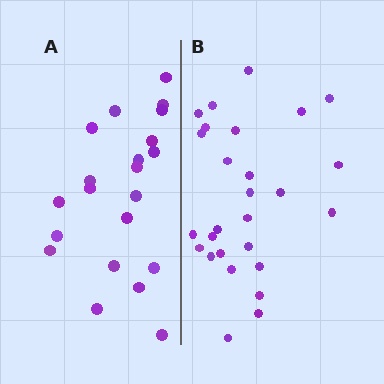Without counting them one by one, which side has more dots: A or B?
Region B (the right region) has more dots.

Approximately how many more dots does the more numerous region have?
Region B has about 6 more dots than region A.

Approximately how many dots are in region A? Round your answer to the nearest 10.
About 20 dots. (The exact count is 21, which rounds to 20.)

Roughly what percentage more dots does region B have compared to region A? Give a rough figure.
About 30% more.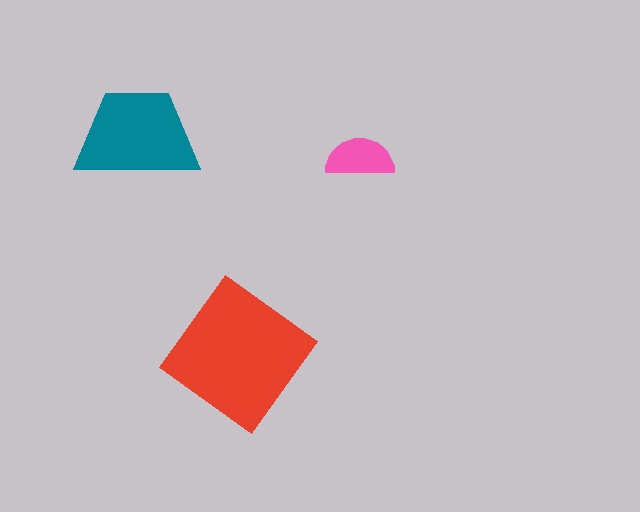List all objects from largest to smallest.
The red diamond, the teal trapezoid, the pink semicircle.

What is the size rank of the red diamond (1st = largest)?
1st.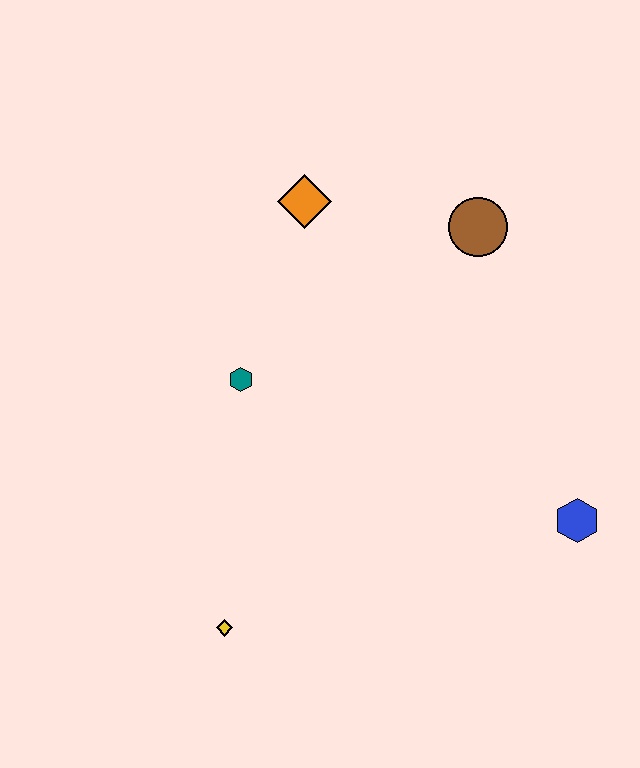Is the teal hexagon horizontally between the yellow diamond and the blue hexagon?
Yes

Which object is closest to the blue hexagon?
The brown circle is closest to the blue hexagon.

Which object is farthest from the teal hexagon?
The blue hexagon is farthest from the teal hexagon.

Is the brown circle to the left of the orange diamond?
No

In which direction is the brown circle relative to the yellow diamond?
The brown circle is above the yellow diamond.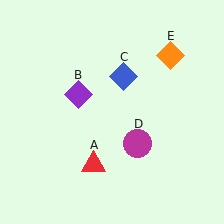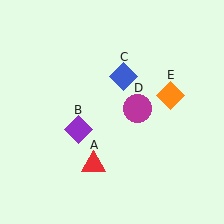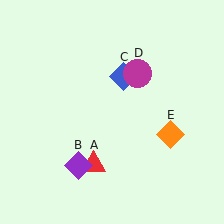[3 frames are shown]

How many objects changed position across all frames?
3 objects changed position: purple diamond (object B), magenta circle (object D), orange diamond (object E).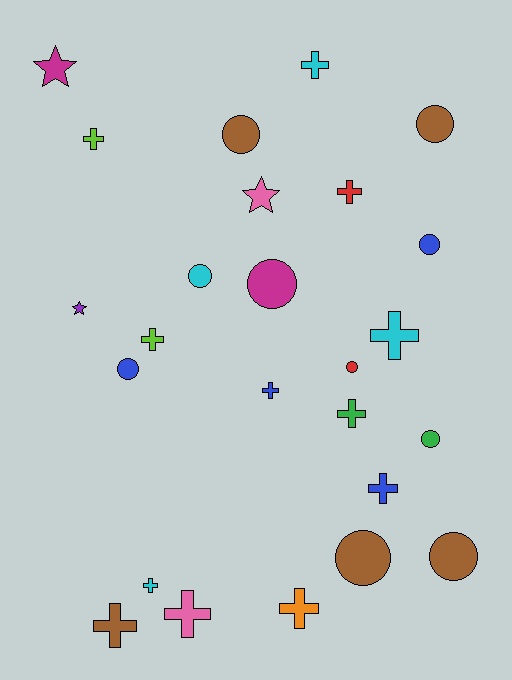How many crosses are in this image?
There are 12 crosses.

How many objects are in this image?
There are 25 objects.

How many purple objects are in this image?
There is 1 purple object.